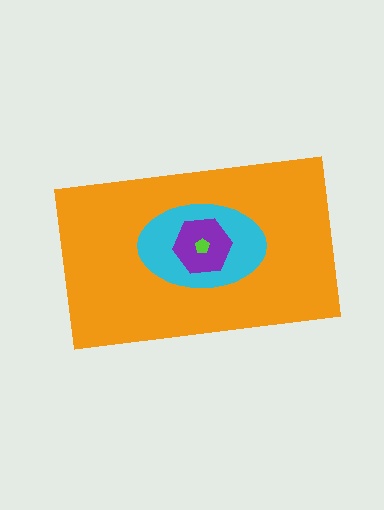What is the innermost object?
The lime pentagon.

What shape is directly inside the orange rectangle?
The cyan ellipse.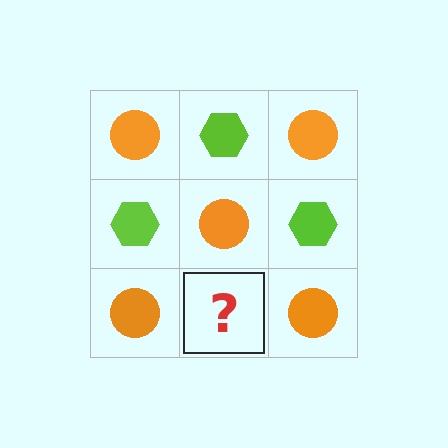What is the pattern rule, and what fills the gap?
The rule is that it alternates orange circle and lime hexagon in a checkerboard pattern. The gap should be filled with a lime hexagon.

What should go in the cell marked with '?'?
The missing cell should contain a lime hexagon.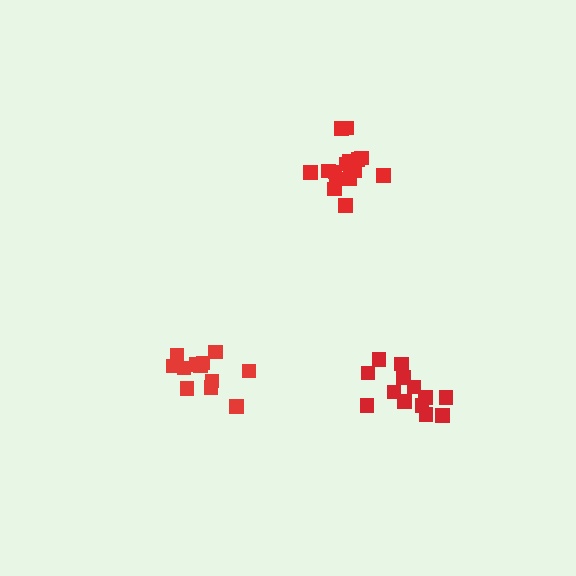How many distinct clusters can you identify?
There are 3 distinct clusters.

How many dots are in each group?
Group 1: 16 dots, Group 2: 13 dots, Group 3: 13 dots (42 total).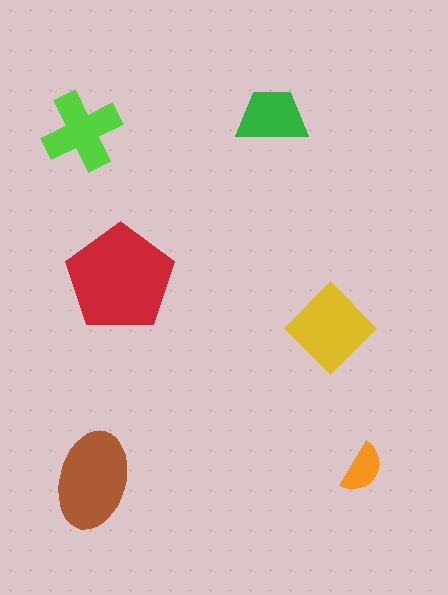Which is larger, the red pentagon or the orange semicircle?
The red pentagon.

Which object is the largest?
The red pentagon.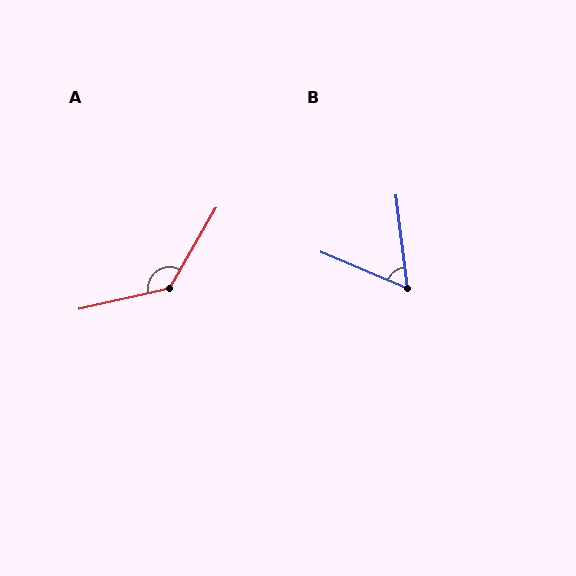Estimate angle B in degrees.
Approximately 60 degrees.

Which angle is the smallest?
B, at approximately 60 degrees.